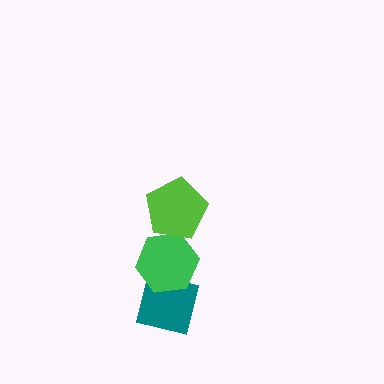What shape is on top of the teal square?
The green hexagon is on top of the teal square.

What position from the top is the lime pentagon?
The lime pentagon is 1st from the top.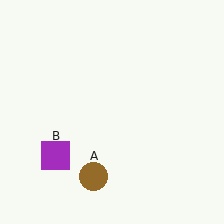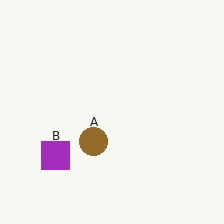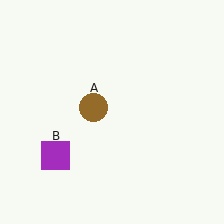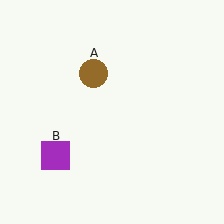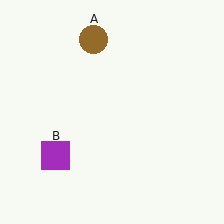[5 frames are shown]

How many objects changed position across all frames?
1 object changed position: brown circle (object A).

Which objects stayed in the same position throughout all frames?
Purple square (object B) remained stationary.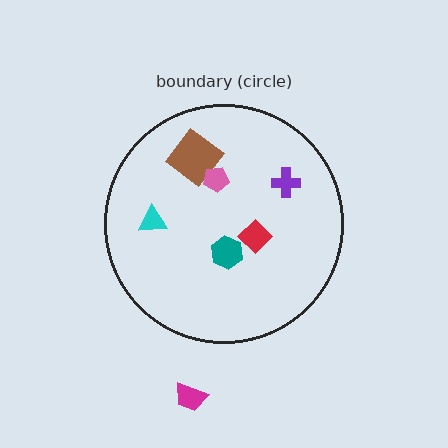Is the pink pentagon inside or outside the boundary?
Inside.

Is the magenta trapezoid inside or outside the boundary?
Outside.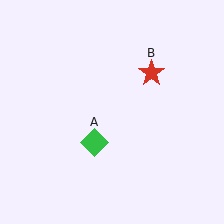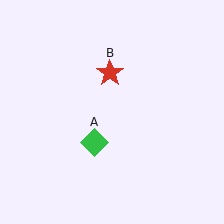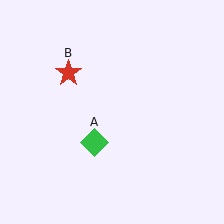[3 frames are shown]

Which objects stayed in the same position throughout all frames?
Green diamond (object A) remained stationary.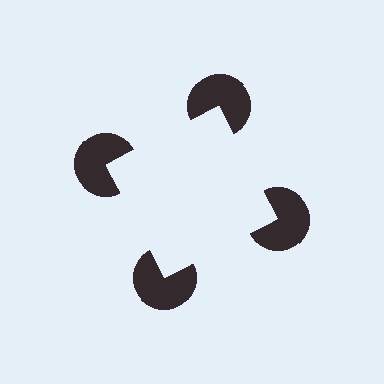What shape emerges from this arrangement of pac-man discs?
An illusory square — its edges are inferred from the aligned wedge cuts in the pac-man discs, not physically drawn.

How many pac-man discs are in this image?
There are 4 — one at each vertex of the illusory square.